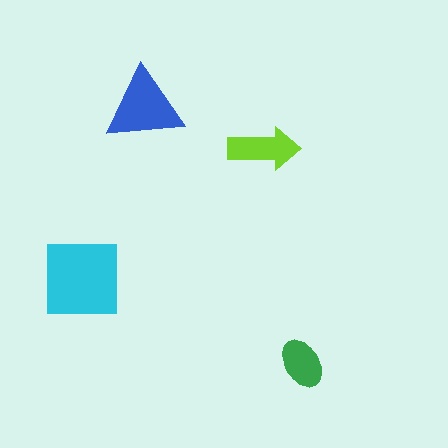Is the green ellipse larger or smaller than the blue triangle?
Smaller.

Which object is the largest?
The cyan square.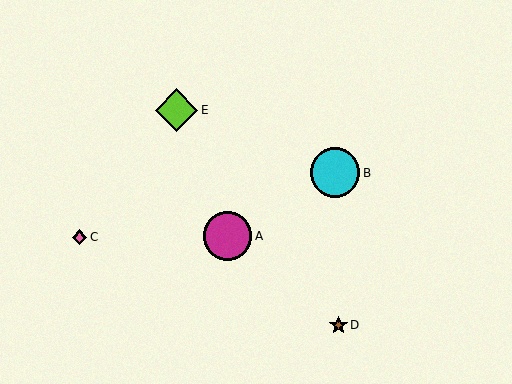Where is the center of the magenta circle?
The center of the magenta circle is at (227, 236).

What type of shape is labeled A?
Shape A is a magenta circle.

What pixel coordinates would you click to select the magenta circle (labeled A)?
Click at (227, 236) to select the magenta circle A.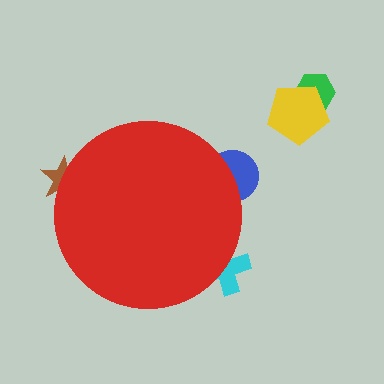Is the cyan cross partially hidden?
Yes, the cyan cross is partially hidden behind the red circle.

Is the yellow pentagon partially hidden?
No, the yellow pentagon is fully visible.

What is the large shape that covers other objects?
A red circle.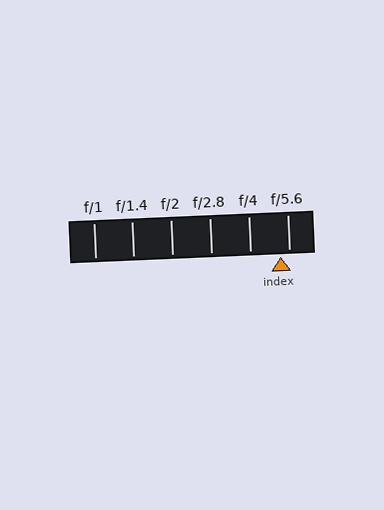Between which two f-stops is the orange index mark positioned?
The index mark is between f/4 and f/5.6.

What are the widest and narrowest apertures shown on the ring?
The widest aperture shown is f/1 and the narrowest is f/5.6.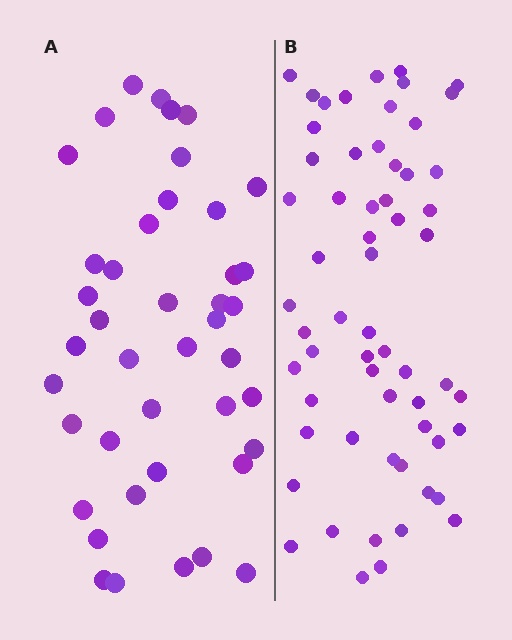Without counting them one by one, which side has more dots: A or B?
Region B (the right region) has more dots.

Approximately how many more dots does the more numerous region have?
Region B has approximately 20 more dots than region A.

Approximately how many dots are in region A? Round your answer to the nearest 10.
About 40 dots. (The exact count is 42, which rounds to 40.)